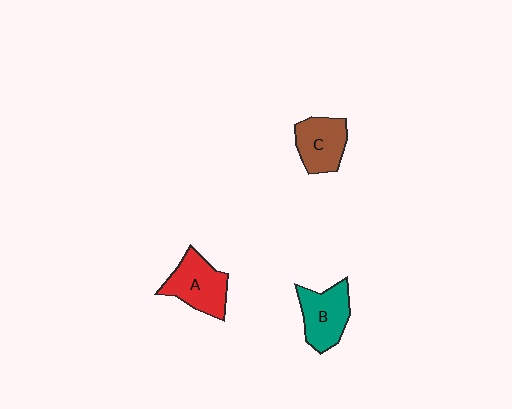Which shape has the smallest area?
Shape C (brown).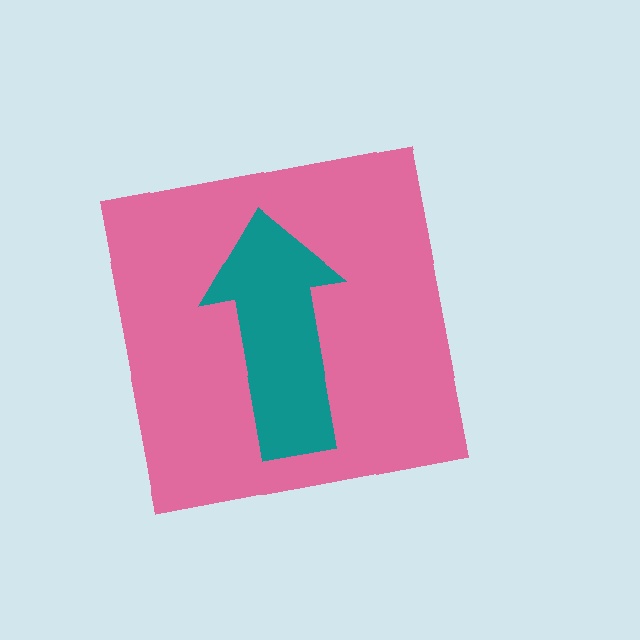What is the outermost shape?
The pink square.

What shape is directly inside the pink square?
The teal arrow.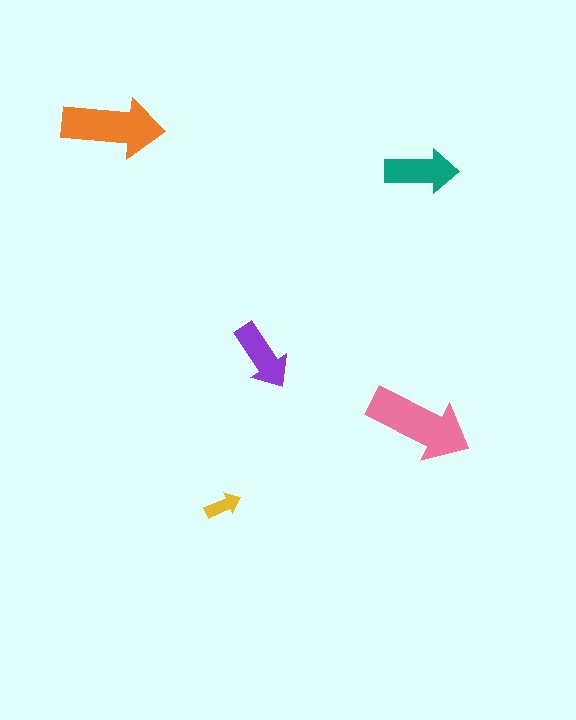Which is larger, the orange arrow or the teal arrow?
The orange one.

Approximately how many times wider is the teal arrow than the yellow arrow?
About 2 times wider.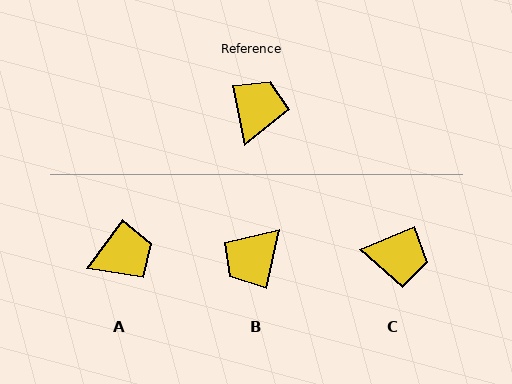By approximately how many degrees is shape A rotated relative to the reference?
Approximately 47 degrees clockwise.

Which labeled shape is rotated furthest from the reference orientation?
B, about 155 degrees away.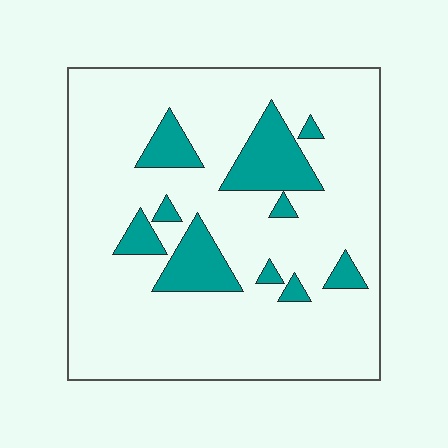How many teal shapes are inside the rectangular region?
10.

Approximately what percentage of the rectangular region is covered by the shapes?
Approximately 15%.